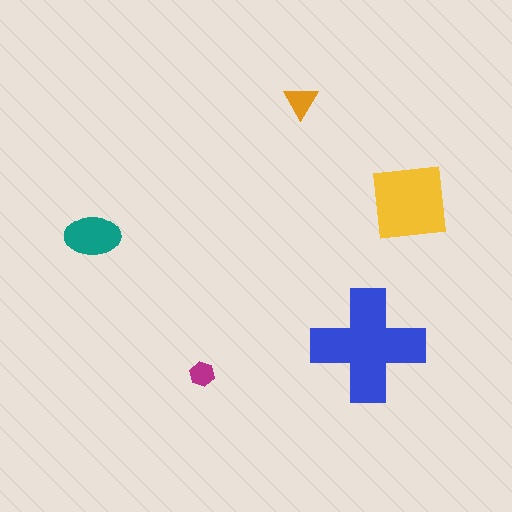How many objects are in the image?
There are 5 objects in the image.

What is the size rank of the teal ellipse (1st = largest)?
3rd.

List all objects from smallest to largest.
The magenta hexagon, the orange triangle, the teal ellipse, the yellow square, the blue cross.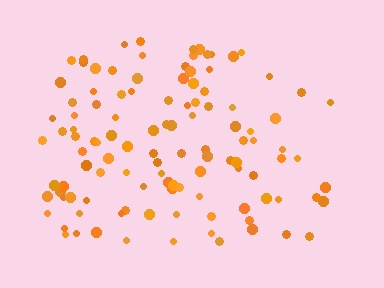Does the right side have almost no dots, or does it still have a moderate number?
Still a moderate number, just noticeably fewer than the left.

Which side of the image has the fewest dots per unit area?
The right.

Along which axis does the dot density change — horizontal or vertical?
Horizontal.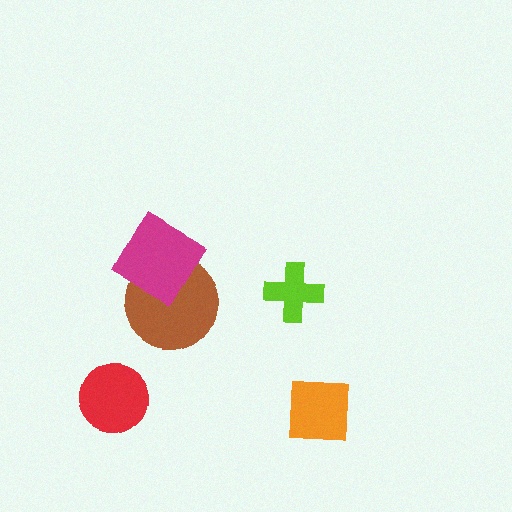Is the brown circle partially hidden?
Yes, it is partially covered by another shape.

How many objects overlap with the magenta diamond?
1 object overlaps with the magenta diamond.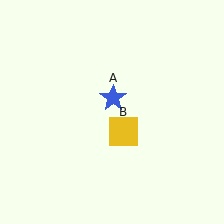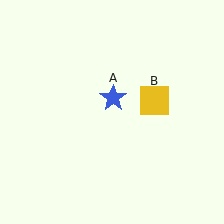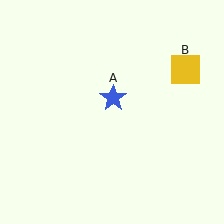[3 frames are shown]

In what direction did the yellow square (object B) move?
The yellow square (object B) moved up and to the right.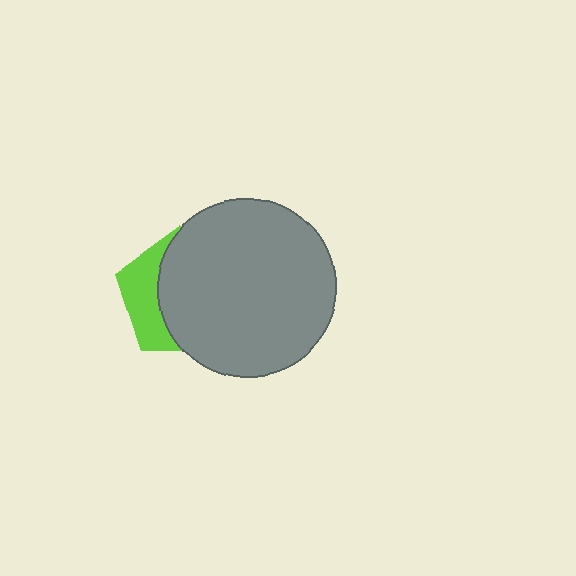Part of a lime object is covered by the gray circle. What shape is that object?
It is a pentagon.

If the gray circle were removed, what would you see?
You would see the complete lime pentagon.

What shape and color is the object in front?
The object in front is a gray circle.